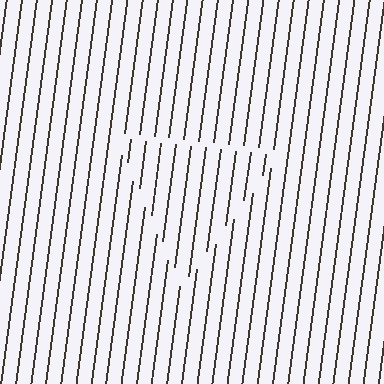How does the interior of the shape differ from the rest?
The interior of the shape contains the same grating, shifted by half a period — the contour is defined by the phase discontinuity where line-ends from the inner and outer gratings abut.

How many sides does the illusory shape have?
3 sides — the line-ends trace a triangle.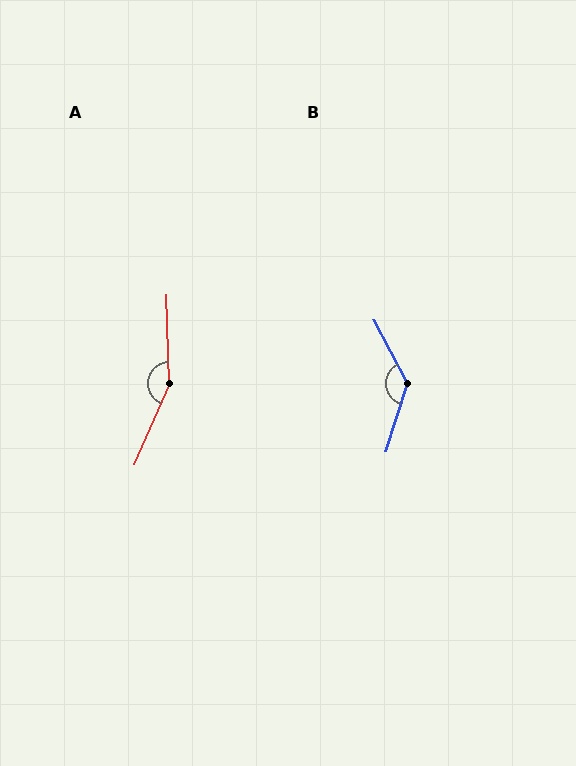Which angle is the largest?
A, at approximately 155 degrees.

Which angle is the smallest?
B, at approximately 135 degrees.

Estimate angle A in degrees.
Approximately 155 degrees.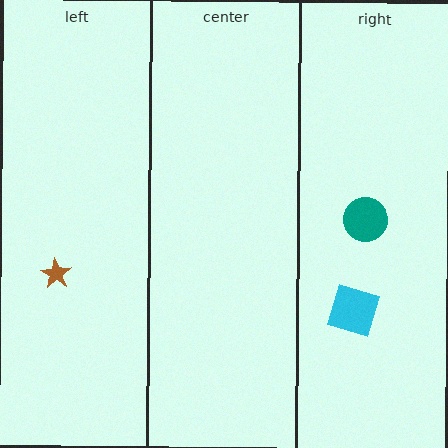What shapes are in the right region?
The teal circle, the cyan square.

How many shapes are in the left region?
1.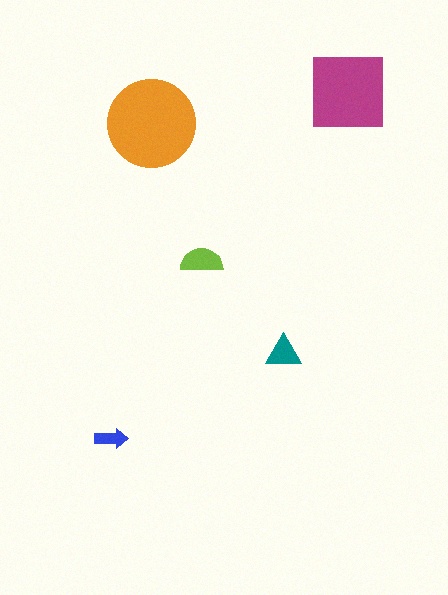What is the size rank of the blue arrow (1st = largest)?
5th.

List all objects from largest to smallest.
The orange circle, the magenta square, the lime semicircle, the teal triangle, the blue arrow.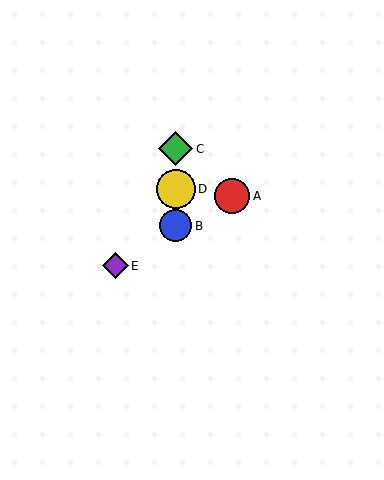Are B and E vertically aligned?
No, B is at x≈176 and E is at x≈115.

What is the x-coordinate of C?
Object C is at x≈176.